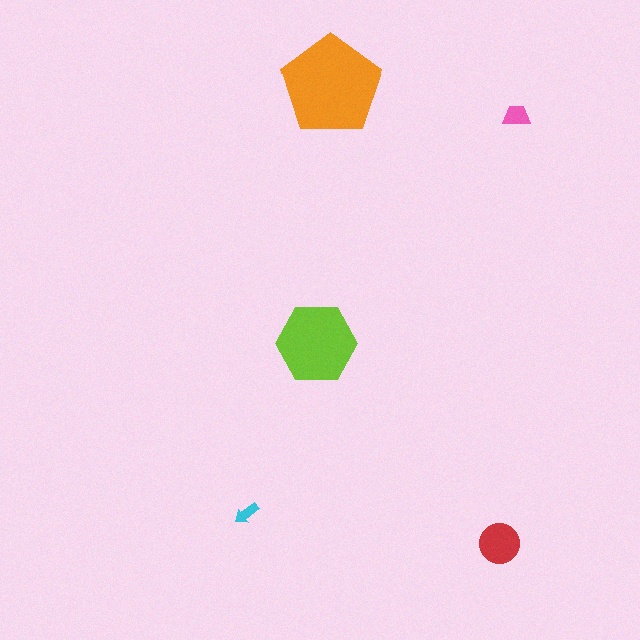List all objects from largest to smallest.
The orange pentagon, the lime hexagon, the red circle, the pink trapezoid, the cyan arrow.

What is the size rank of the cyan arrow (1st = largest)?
5th.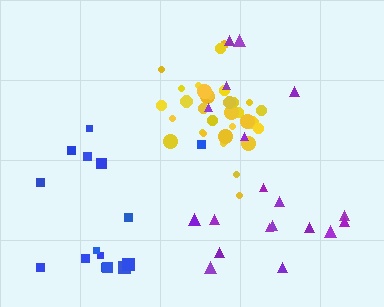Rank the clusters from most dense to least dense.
yellow, blue, purple.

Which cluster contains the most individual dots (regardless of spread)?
Yellow (32).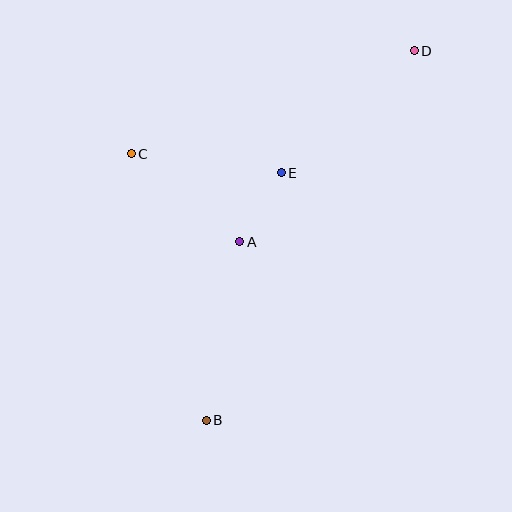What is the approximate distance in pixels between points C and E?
The distance between C and E is approximately 151 pixels.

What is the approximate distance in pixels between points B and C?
The distance between B and C is approximately 277 pixels.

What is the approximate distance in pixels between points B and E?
The distance between B and E is approximately 259 pixels.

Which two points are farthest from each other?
Points B and D are farthest from each other.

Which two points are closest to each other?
Points A and E are closest to each other.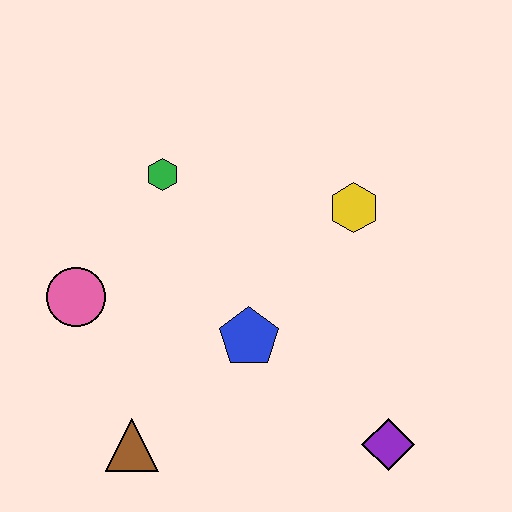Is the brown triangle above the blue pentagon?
No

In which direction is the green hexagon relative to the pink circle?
The green hexagon is above the pink circle.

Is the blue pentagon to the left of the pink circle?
No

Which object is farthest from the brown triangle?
The yellow hexagon is farthest from the brown triangle.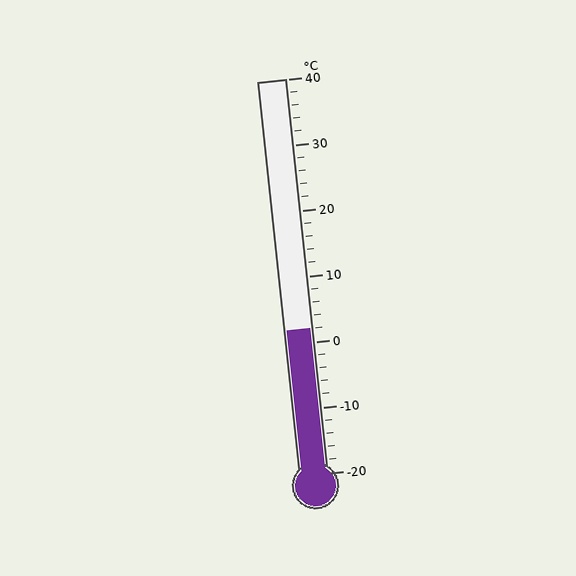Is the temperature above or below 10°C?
The temperature is below 10°C.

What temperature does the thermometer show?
The thermometer shows approximately 2°C.